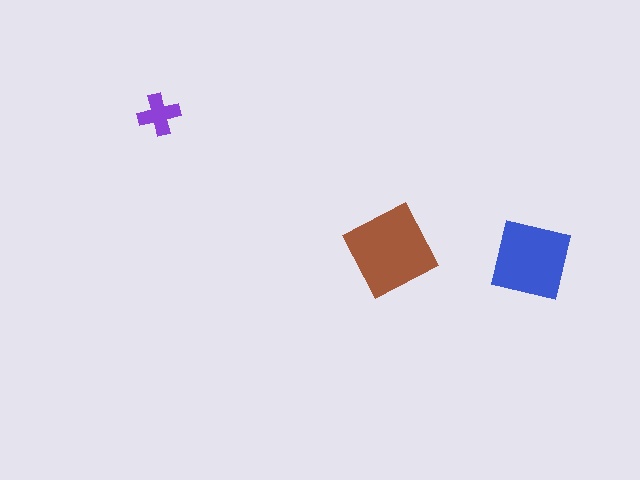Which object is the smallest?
The purple cross.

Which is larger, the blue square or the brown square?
The brown square.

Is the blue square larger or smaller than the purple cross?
Larger.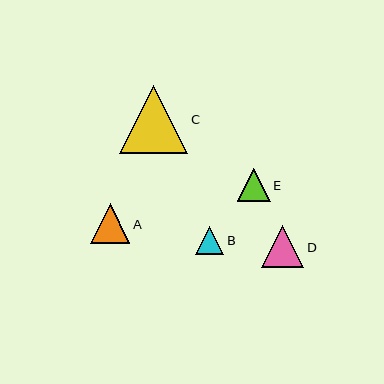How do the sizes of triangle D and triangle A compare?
Triangle D and triangle A are approximately the same size.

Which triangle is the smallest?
Triangle B is the smallest with a size of approximately 28 pixels.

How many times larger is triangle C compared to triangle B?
Triangle C is approximately 2.4 times the size of triangle B.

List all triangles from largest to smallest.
From largest to smallest: C, D, A, E, B.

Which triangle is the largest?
Triangle C is the largest with a size of approximately 68 pixels.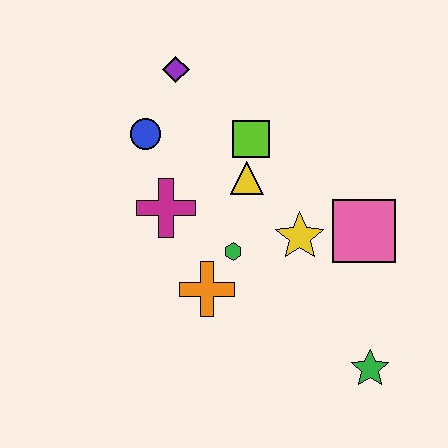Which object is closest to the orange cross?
The green hexagon is closest to the orange cross.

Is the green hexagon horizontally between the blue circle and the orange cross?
No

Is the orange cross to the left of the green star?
Yes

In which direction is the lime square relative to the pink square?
The lime square is to the left of the pink square.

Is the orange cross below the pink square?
Yes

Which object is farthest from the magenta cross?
The green star is farthest from the magenta cross.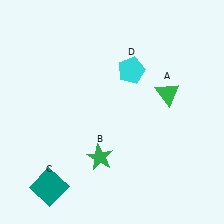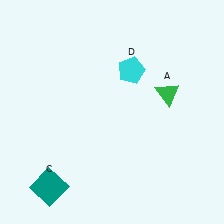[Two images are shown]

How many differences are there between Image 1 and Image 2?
There is 1 difference between the two images.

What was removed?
The green star (B) was removed in Image 2.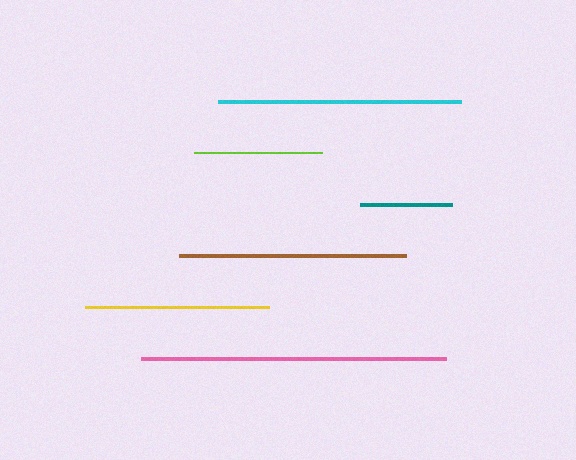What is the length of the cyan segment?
The cyan segment is approximately 244 pixels long.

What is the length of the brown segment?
The brown segment is approximately 227 pixels long.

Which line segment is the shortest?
The teal line is the shortest at approximately 92 pixels.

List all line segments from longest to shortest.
From longest to shortest: pink, cyan, brown, yellow, lime, teal.